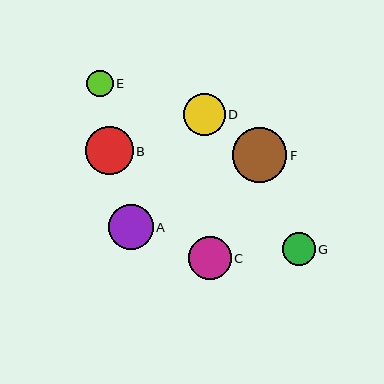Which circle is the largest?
Circle F is the largest with a size of approximately 55 pixels.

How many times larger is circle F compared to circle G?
Circle F is approximately 1.7 times the size of circle G.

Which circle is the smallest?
Circle E is the smallest with a size of approximately 26 pixels.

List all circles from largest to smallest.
From largest to smallest: F, B, A, C, D, G, E.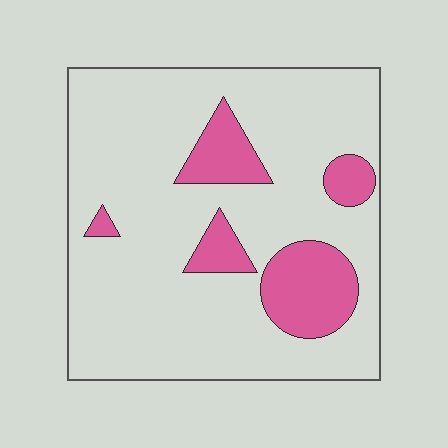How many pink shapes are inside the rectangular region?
5.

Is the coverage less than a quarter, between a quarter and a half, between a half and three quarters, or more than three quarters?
Less than a quarter.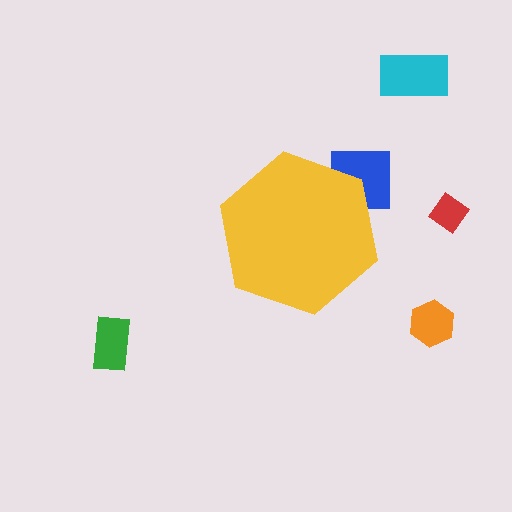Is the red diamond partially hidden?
No, the red diamond is fully visible.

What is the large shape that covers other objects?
A yellow hexagon.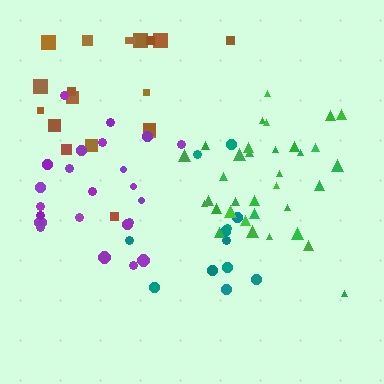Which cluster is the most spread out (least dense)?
Brown.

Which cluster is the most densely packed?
Green.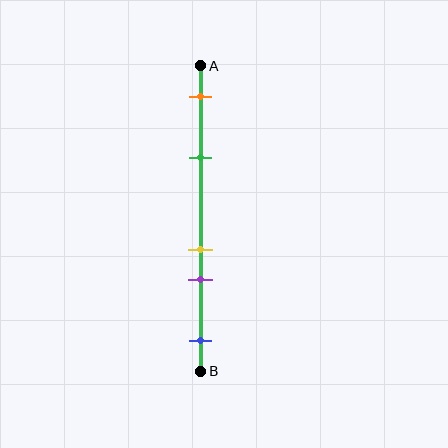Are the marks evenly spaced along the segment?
No, the marks are not evenly spaced.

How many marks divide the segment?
There are 5 marks dividing the segment.